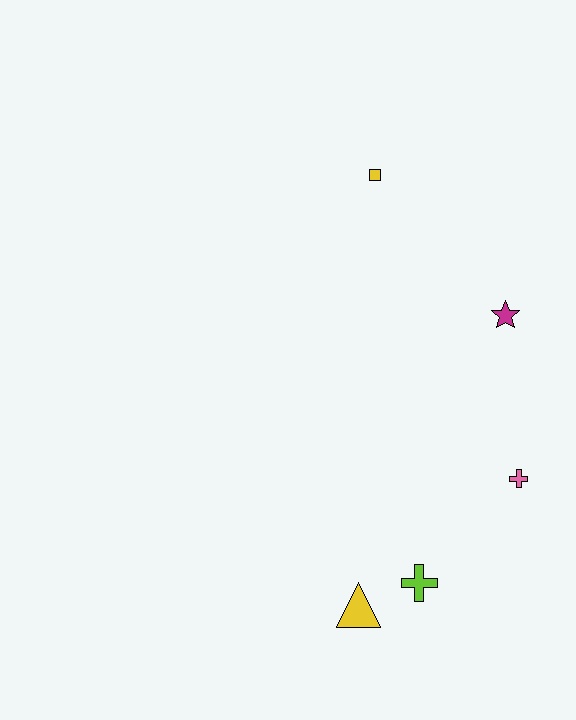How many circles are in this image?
There are no circles.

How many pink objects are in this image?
There is 1 pink object.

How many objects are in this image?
There are 5 objects.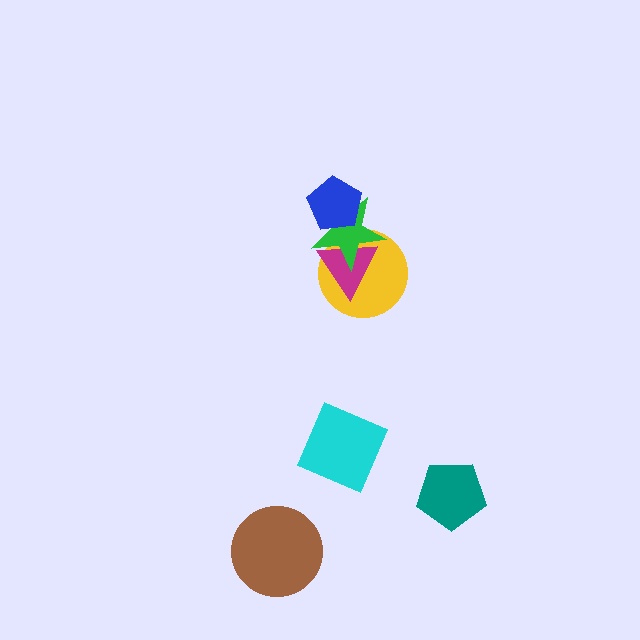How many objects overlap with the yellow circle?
2 objects overlap with the yellow circle.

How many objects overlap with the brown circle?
0 objects overlap with the brown circle.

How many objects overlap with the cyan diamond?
0 objects overlap with the cyan diamond.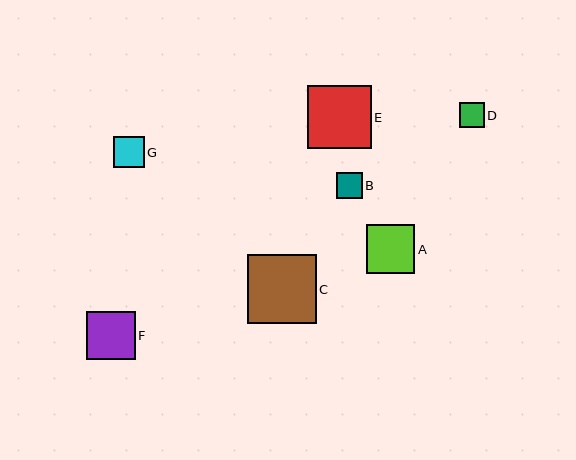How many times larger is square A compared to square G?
Square A is approximately 1.6 times the size of square G.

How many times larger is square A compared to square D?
Square A is approximately 1.9 times the size of square D.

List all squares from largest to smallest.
From largest to smallest: C, E, A, F, G, B, D.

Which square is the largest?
Square C is the largest with a size of approximately 69 pixels.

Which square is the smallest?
Square D is the smallest with a size of approximately 25 pixels.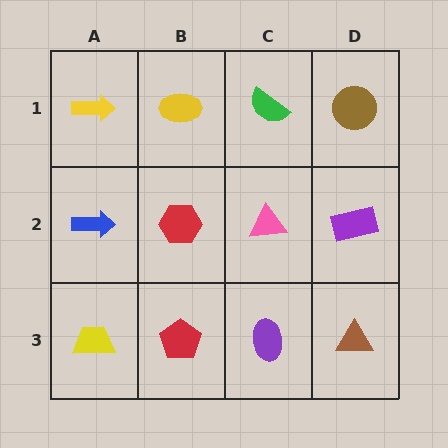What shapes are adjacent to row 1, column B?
A red hexagon (row 2, column B), a yellow arrow (row 1, column A), a green semicircle (row 1, column C).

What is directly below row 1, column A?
A blue arrow.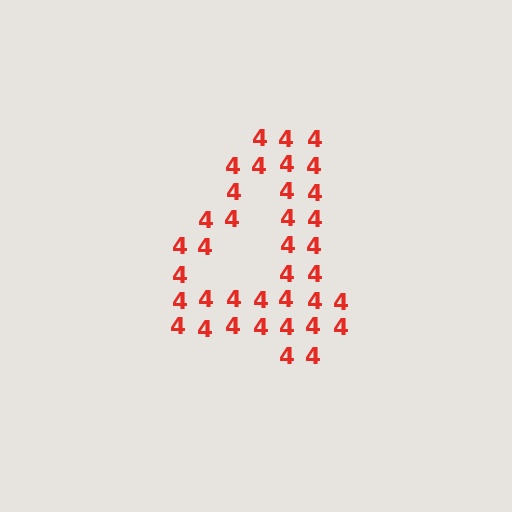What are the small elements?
The small elements are digit 4's.